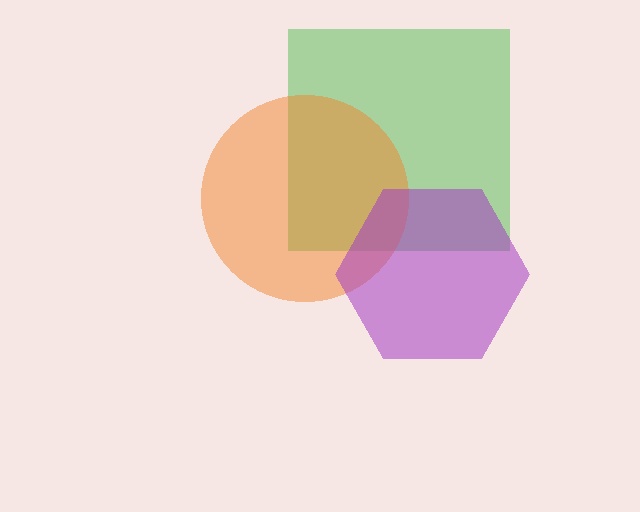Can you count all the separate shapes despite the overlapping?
Yes, there are 3 separate shapes.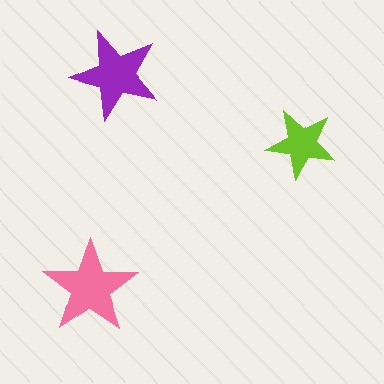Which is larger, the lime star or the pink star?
The pink one.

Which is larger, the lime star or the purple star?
The purple one.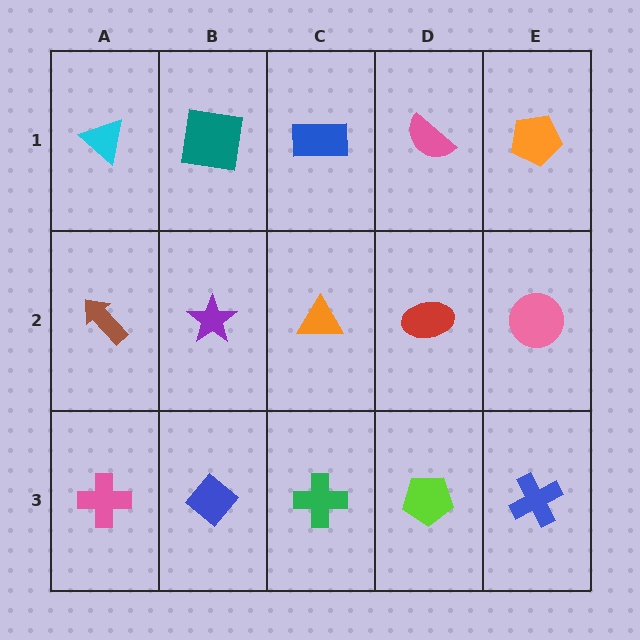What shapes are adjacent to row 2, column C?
A blue rectangle (row 1, column C), a green cross (row 3, column C), a purple star (row 2, column B), a red ellipse (row 2, column D).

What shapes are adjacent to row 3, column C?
An orange triangle (row 2, column C), a blue diamond (row 3, column B), a lime pentagon (row 3, column D).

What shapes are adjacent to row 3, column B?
A purple star (row 2, column B), a pink cross (row 3, column A), a green cross (row 3, column C).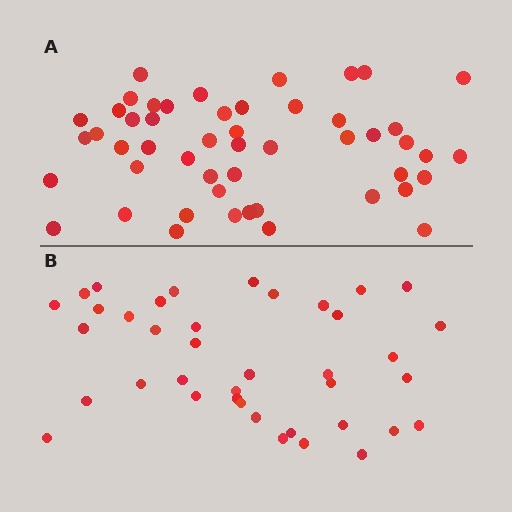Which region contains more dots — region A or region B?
Region A (the top region) has more dots.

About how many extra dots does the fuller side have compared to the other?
Region A has roughly 12 or so more dots than region B.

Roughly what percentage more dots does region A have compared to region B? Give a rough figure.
About 30% more.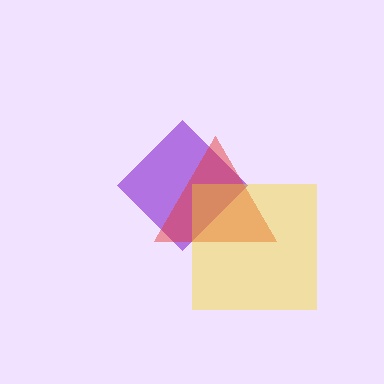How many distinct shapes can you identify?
There are 3 distinct shapes: a purple diamond, a red triangle, a yellow square.